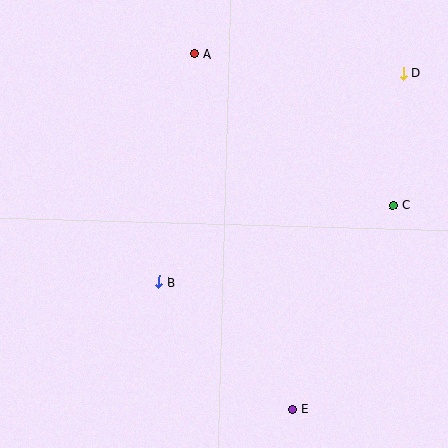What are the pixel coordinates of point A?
Point A is at (195, 54).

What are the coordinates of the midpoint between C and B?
The midpoint between C and B is at (276, 243).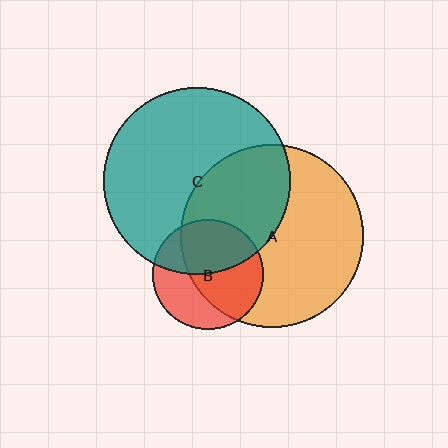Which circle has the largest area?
Circle C (teal).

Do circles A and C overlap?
Yes.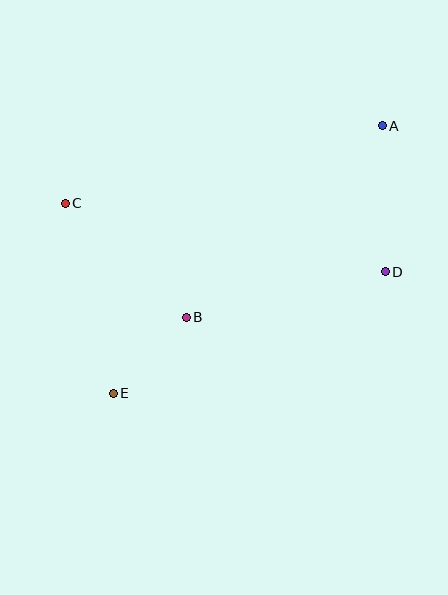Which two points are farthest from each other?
Points A and E are farthest from each other.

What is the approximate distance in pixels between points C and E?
The distance between C and E is approximately 196 pixels.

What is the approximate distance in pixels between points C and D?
The distance between C and D is approximately 327 pixels.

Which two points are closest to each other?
Points B and E are closest to each other.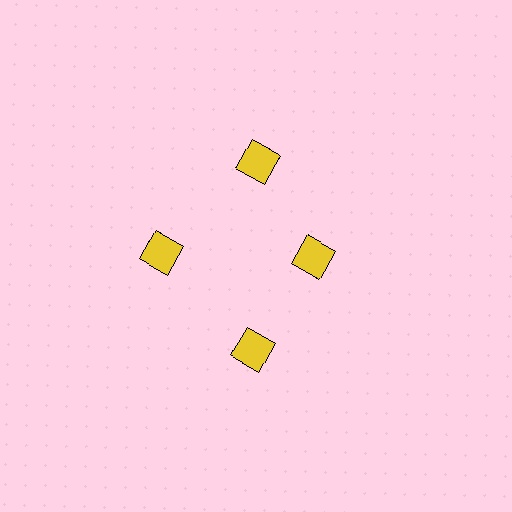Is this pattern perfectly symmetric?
No. The 4 yellow squares are arranged in a ring, but one element near the 3 o'clock position is pulled inward toward the center, breaking the 4-fold rotational symmetry.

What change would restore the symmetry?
The symmetry would be restored by moving it outward, back onto the ring so that all 4 squares sit at equal angles and equal distance from the center.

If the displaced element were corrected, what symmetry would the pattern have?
It would have 4-fold rotational symmetry — the pattern would map onto itself every 90 degrees.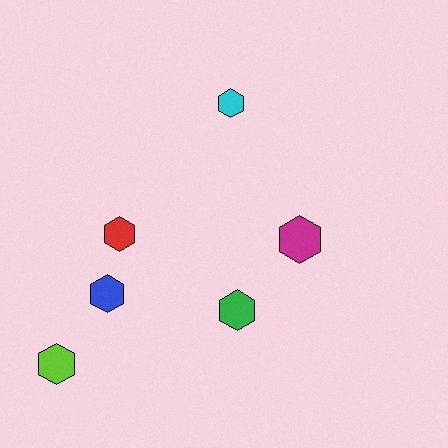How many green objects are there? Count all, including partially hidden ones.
There is 1 green object.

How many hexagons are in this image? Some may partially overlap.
There are 6 hexagons.